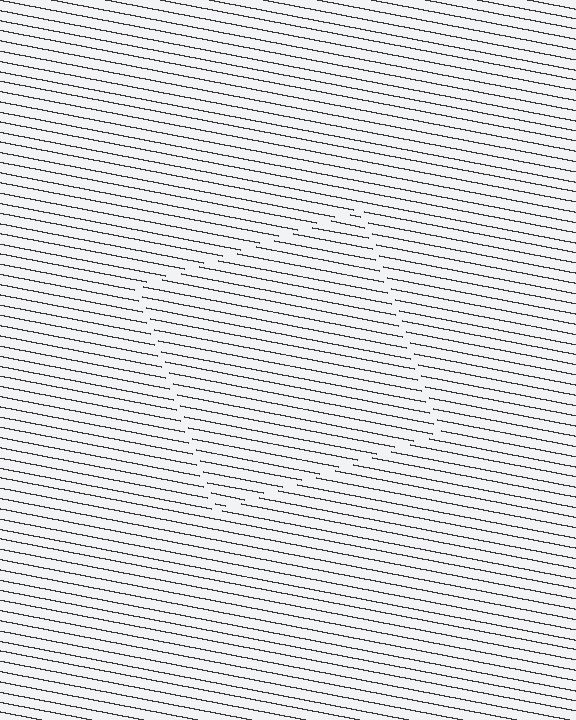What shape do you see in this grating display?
An illusory square. The interior of the shape contains the same grating, shifted by half a period — the contour is defined by the phase discontinuity where line-ends from the inner and outer gratings abut.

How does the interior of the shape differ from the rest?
The interior of the shape contains the same grating, shifted by half a period — the contour is defined by the phase discontinuity where line-ends from the inner and outer gratings abut.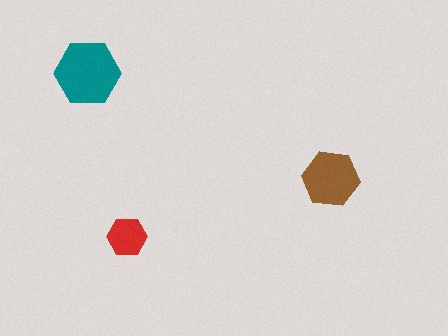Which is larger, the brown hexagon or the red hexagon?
The brown one.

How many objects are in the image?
There are 3 objects in the image.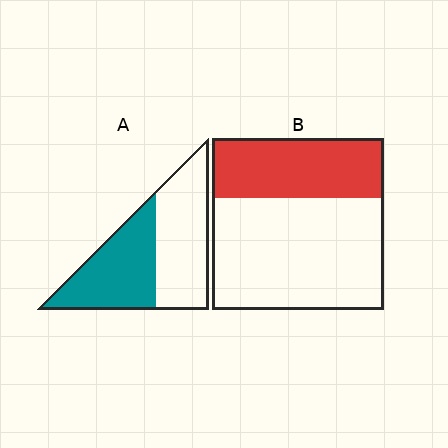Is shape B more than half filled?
No.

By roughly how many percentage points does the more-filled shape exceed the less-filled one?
By roughly 15 percentage points (A over B).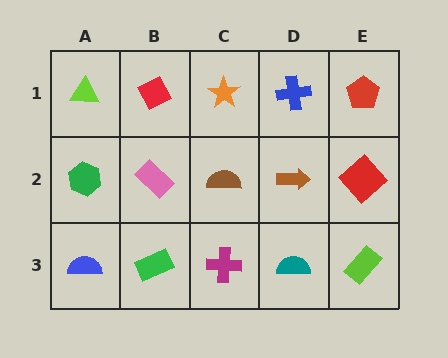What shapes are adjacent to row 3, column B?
A pink rectangle (row 2, column B), a blue semicircle (row 3, column A), a magenta cross (row 3, column C).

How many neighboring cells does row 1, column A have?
2.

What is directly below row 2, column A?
A blue semicircle.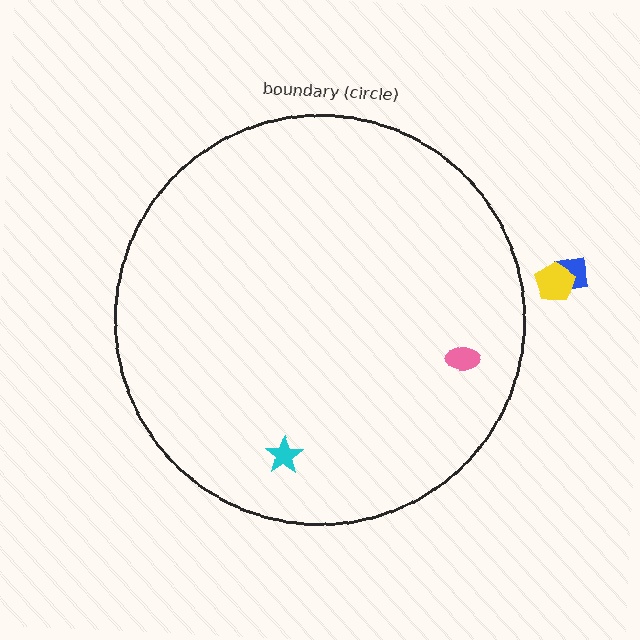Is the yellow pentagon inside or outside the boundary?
Outside.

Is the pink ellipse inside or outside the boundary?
Inside.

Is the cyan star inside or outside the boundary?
Inside.